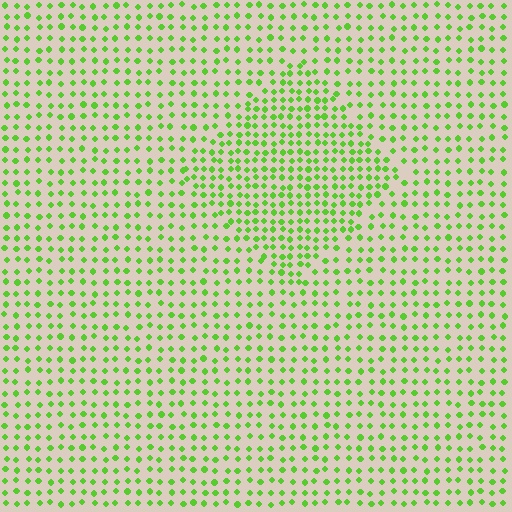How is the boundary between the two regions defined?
The boundary is defined by a change in element density (approximately 1.6x ratio). All elements are the same color, size, and shape.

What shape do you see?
I see a diamond.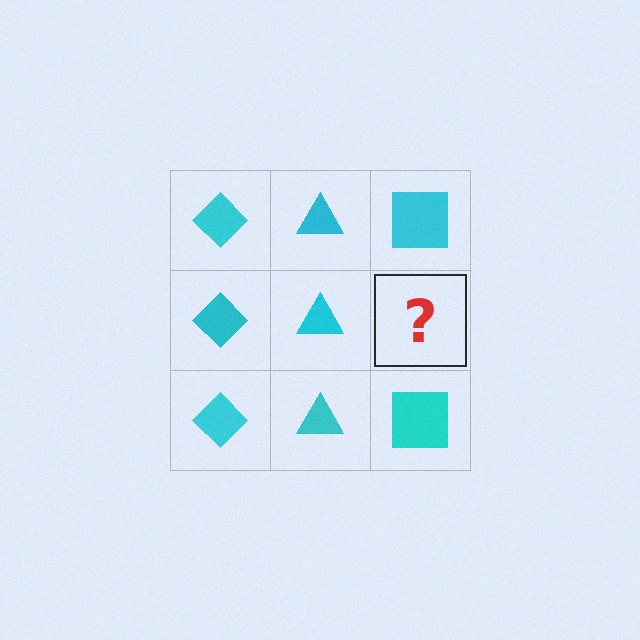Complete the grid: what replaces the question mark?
The question mark should be replaced with a cyan square.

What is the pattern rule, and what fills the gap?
The rule is that each column has a consistent shape. The gap should be filled with a cyan square.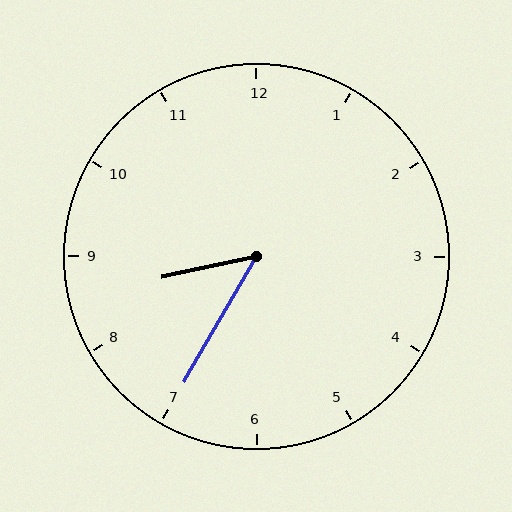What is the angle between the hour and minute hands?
Approximately 48 degrees.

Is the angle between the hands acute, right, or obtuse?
It is acute.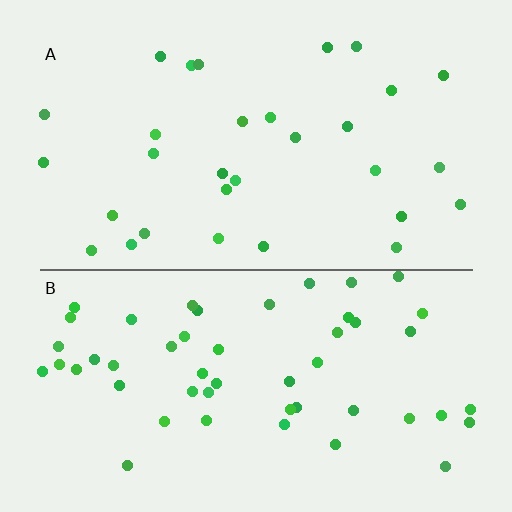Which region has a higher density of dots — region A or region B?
B (the bottom).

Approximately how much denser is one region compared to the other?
Approximately 1.7× — region B over region A.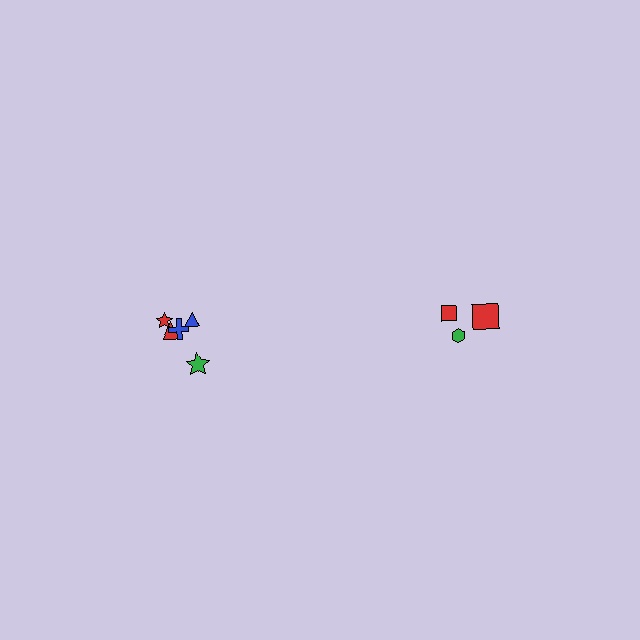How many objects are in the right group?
There are 3 objects.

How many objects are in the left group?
There are 5 objects.